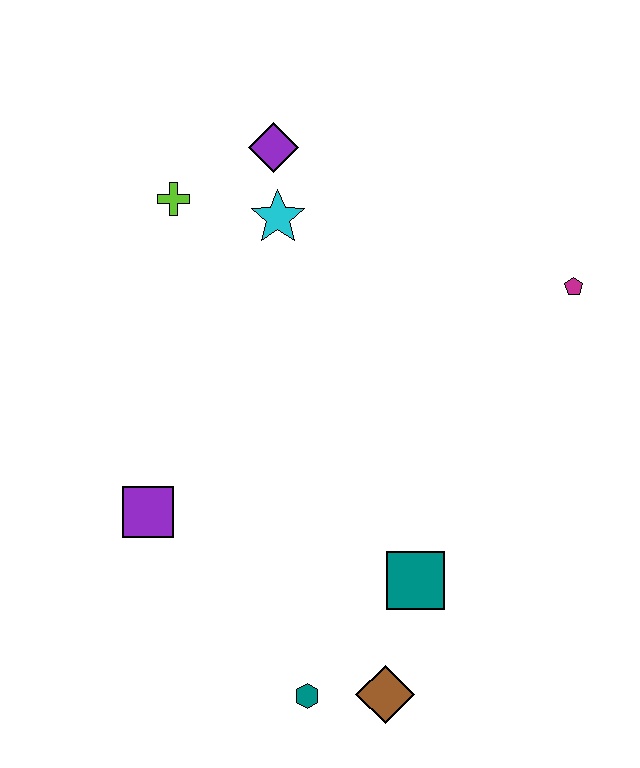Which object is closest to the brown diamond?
The teal hexagon is closest to the brown diamond.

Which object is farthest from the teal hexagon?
The purple diamond is farthest from the teal hexagon.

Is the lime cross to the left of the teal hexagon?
Yes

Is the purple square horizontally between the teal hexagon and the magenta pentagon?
No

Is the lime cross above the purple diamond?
No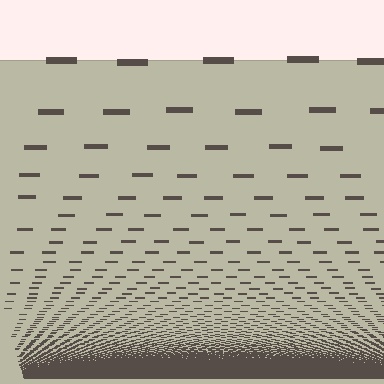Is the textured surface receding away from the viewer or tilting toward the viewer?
The surface appears to tilt toward the viewer. Texture elements get larger and sparser toward the top.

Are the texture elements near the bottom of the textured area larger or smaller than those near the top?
Smaller. The gradient is inverted — elements near the bottom are smaller and denser.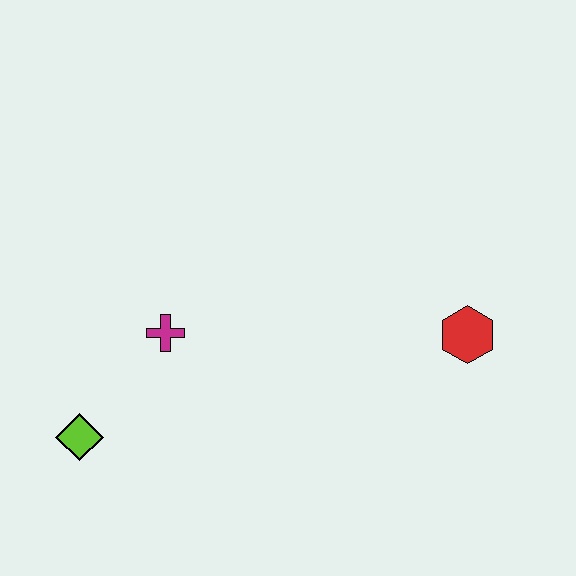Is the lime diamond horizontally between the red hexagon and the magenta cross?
No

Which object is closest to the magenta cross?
The lime diamond is closest to the magenta cross.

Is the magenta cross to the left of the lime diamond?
No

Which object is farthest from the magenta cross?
The red hexagon is farthest from the magenta cross.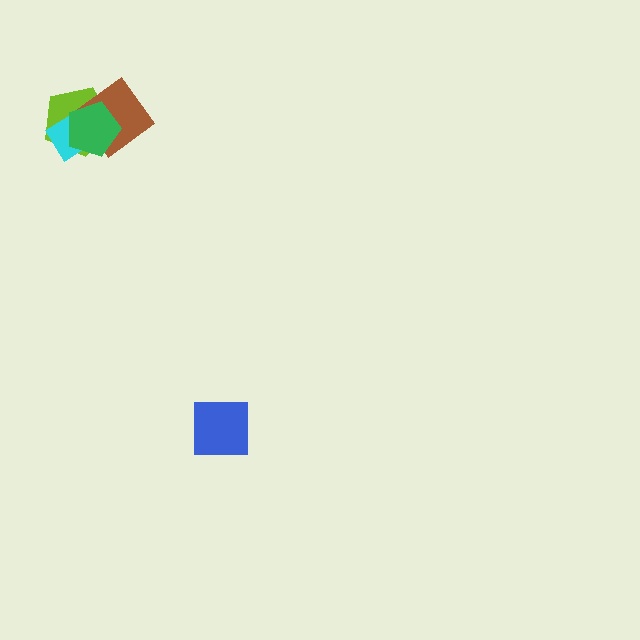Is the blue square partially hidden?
No, no other shape covers it.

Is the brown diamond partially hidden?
Yes, it is partially covered by another shape.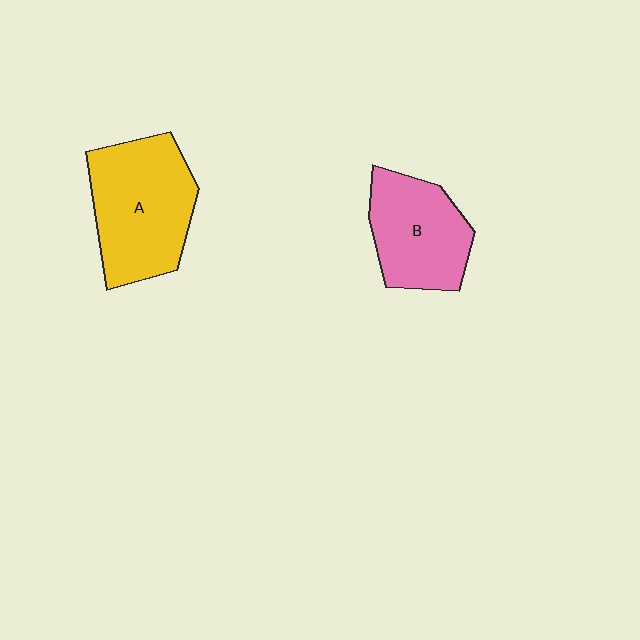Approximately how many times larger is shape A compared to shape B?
Approximately 1.3 times.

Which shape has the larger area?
Shape A (yellow).